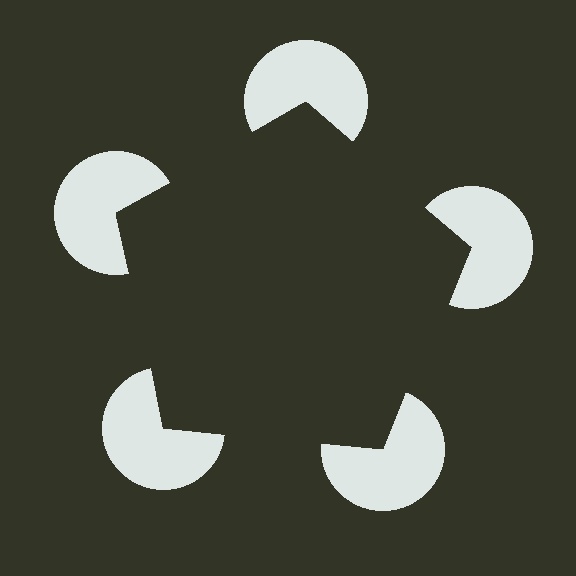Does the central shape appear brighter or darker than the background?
It typically appears slightly darker than the background, even though no actual brightness change is drawn.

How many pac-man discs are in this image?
There are 5 — one at each vertex of the illusory pentagon.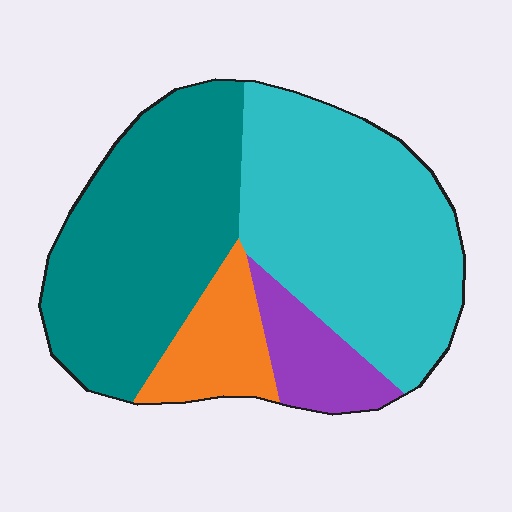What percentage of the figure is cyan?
Cyan covers around 40% of the figure.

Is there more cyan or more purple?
Cyan.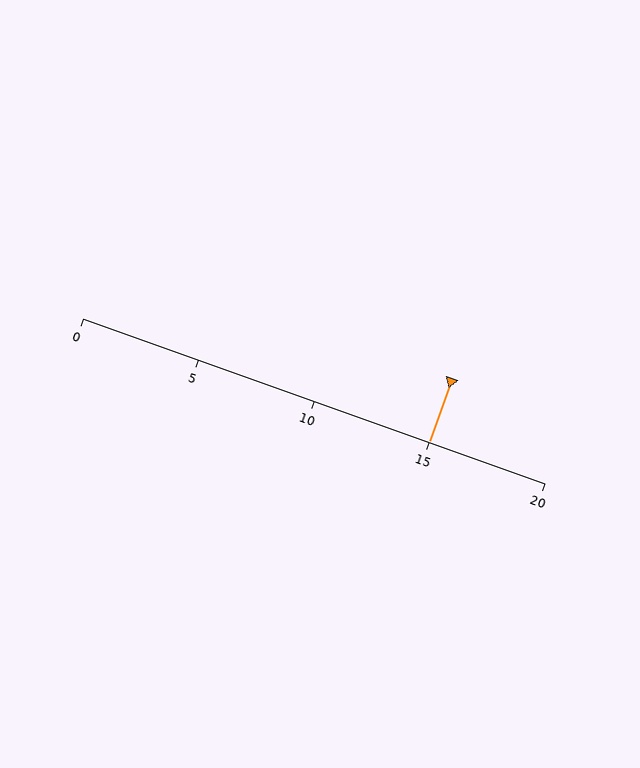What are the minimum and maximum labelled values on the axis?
The axis runs from 0 to 20.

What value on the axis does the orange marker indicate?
The marker indicates approximately 15.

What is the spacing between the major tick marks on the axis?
The major ticks are spaced 5 apart.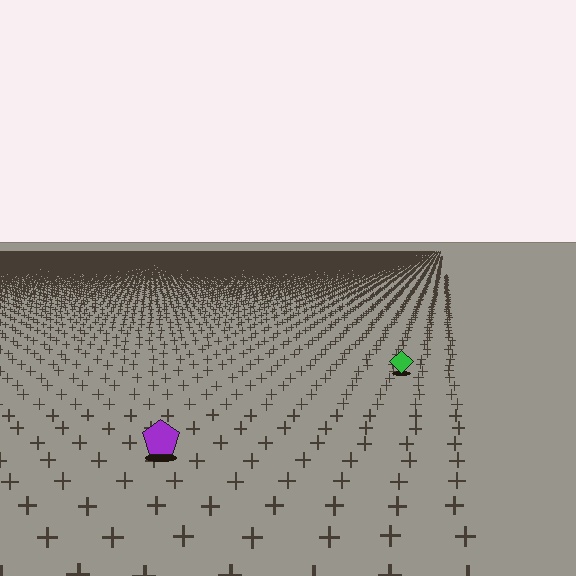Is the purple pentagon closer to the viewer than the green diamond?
Yes. The purple pentagon is closer — you can tell from the texture gradient: the ground texture is coarser near it.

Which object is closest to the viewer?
The purple pentagon is closest. The texture marks near it are larger and more spread out.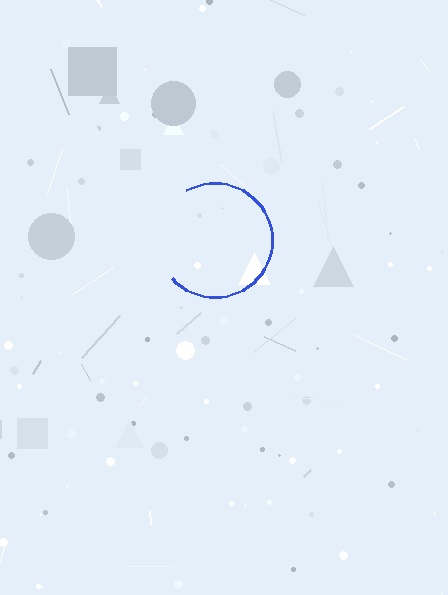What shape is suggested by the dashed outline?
The dashed outline suggests a circle.